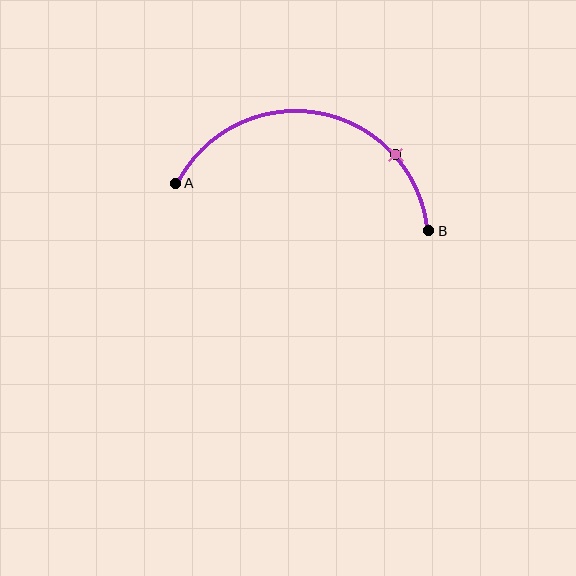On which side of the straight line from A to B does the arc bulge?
The arc bulges above the straight line connecting A and B.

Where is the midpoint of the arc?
The arc midpoint is the point on the curve farthest from the straight line joining A and B. It sits above that line.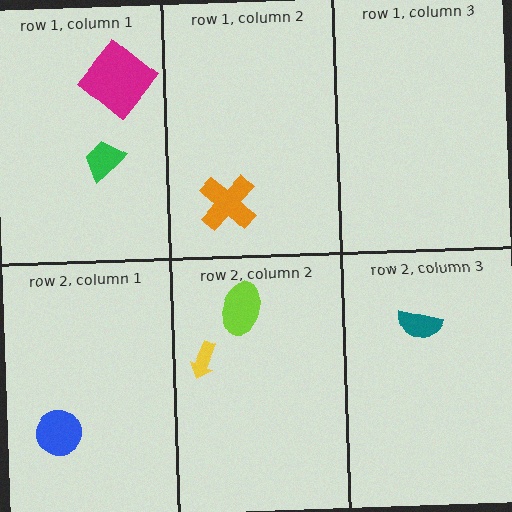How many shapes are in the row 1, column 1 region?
2.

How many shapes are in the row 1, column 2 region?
1.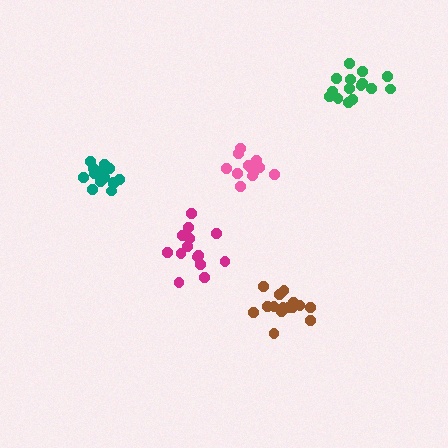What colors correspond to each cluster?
The clusters are colored: brown, magenta, teal, pink, green.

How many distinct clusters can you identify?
There are 5 distinct clusters.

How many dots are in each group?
Group 1: 16 dots, Group 2: 14 dots, Group 3: 17 dots, Group 4: 14 dots, Group 5: 15 dots (76 total).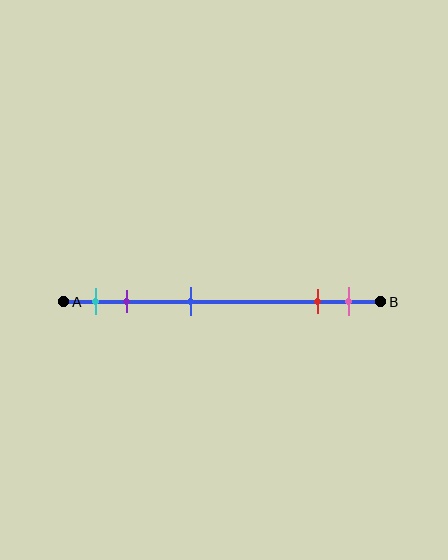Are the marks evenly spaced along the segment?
No, the marks are not evenly spaced.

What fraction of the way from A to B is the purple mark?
The purple mark is approximately 20% (0.2) of the way from A to B.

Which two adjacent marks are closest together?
The red and pink marks are the closest adjacent pair.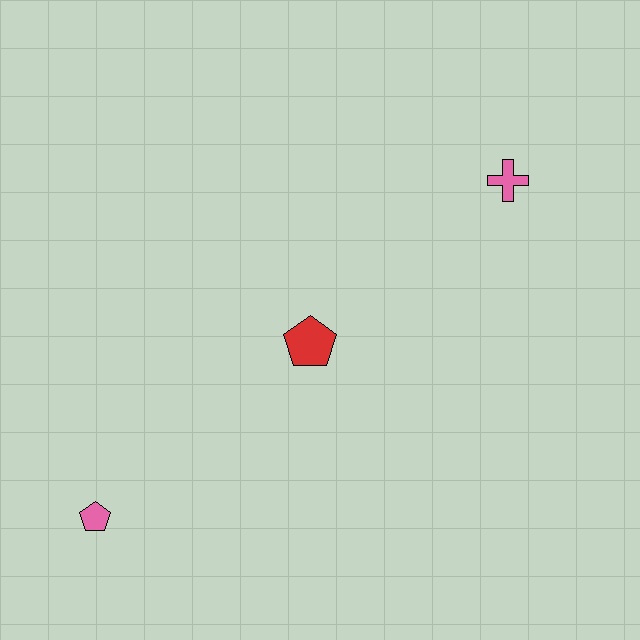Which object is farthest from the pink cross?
The pink pentagon is farthest from the pink cross.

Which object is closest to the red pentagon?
The pink cross is closest to the red pentagon.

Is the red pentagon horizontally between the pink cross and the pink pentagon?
Yes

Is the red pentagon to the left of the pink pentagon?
No